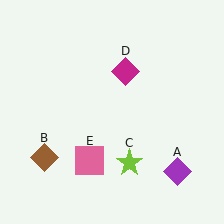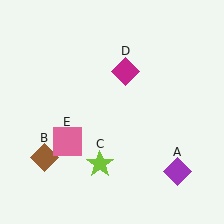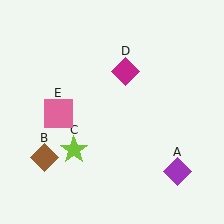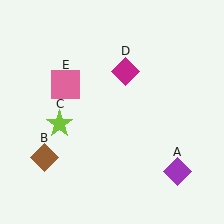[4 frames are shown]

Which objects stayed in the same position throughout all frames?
Purple diamond (object A) and brown diamond (object B) and magenta diamond (object D) remained stationary.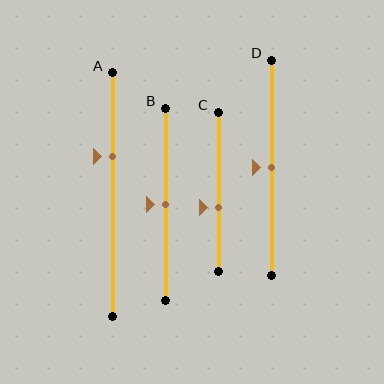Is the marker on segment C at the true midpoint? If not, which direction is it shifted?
No, the marker on segment C is shifted downward by about 10% of the segment length.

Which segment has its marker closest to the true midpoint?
Segment B has its marker closest to the true midpoint.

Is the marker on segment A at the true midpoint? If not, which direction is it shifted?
No, the marker on segment A is shifted upward by about 16% of the segment length.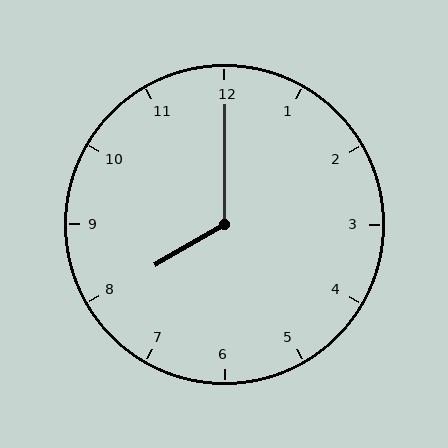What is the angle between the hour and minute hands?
Approximately 120 degrees.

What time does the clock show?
8:00.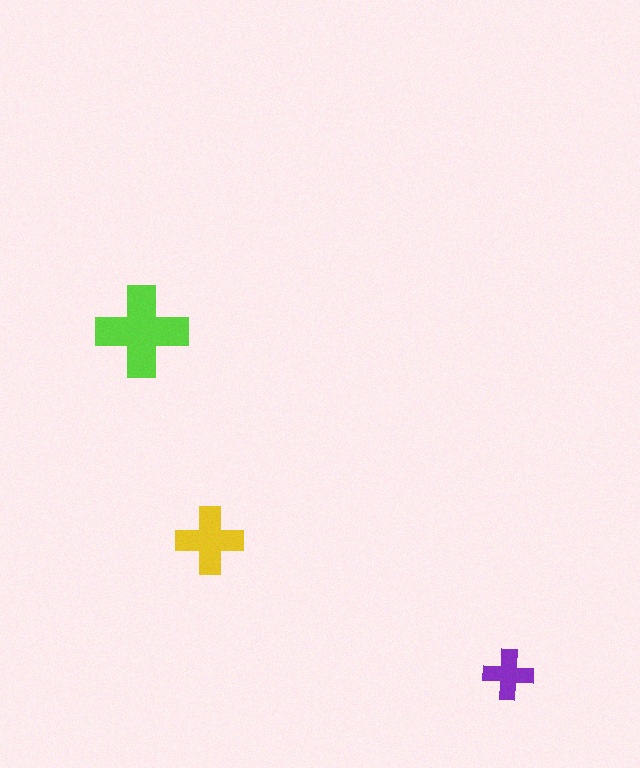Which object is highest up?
The lime cross is topmost.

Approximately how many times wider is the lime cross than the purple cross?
About 2 times wider.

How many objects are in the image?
There are 3 objects in the image.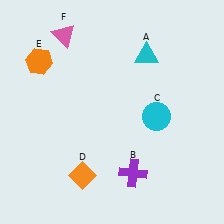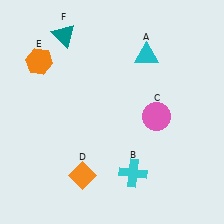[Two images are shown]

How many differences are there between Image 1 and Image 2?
There are 3 differences between the two images.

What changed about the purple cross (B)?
In Image 1, B is purple. In Image 2, it changed to cyan.